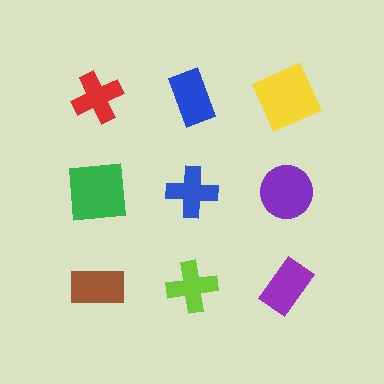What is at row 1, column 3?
A yellow square.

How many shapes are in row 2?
3 shapes.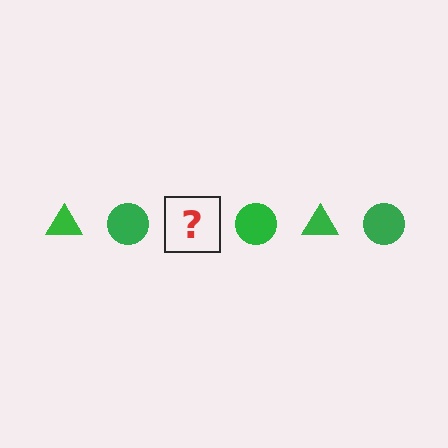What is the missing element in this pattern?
The missing element is a green triangle.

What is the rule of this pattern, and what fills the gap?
The rule is that the pattern cycles through triangle, circle shapes in green. The gap should be filled with a green triangle.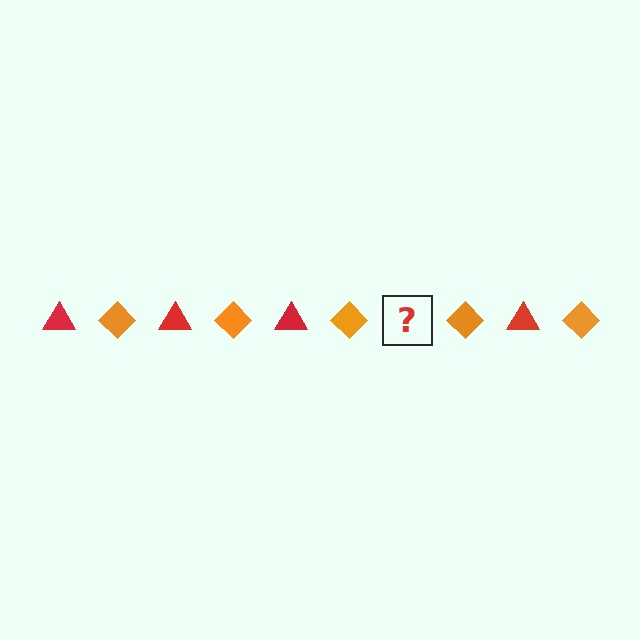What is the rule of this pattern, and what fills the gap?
The rule is that the pattern alternates between red triangle and orange diamond. The gap should be filled with a red triangle.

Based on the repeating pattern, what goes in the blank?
The blank should be a red triangle.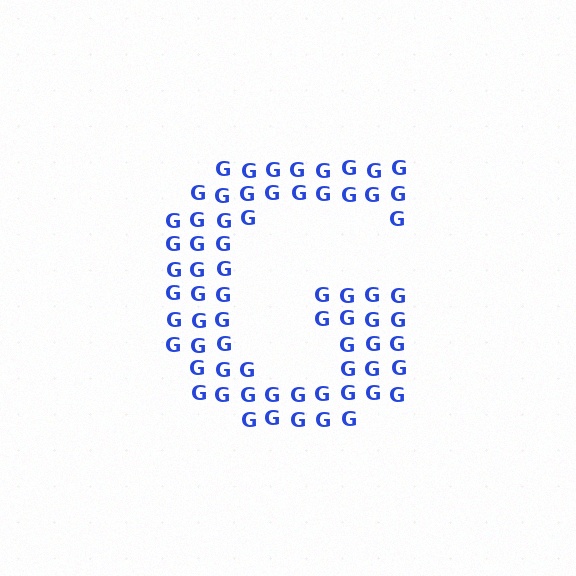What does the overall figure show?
The overall figure shows the letter G.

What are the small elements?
The small elements are letter G's.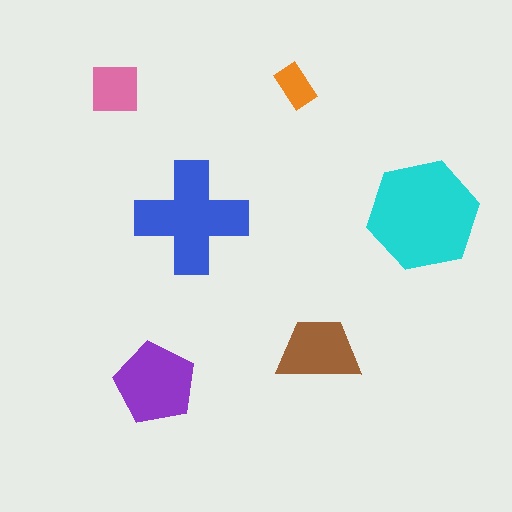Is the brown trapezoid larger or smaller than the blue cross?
Smaller.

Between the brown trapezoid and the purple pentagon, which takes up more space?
The purple pentagon.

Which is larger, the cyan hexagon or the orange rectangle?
The cyan hexagon.